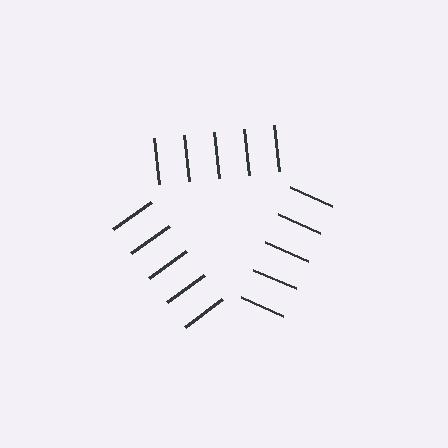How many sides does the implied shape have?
3 sides — the line-ends trace a triangle.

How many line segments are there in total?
15 — 5 along each of the 3 edges.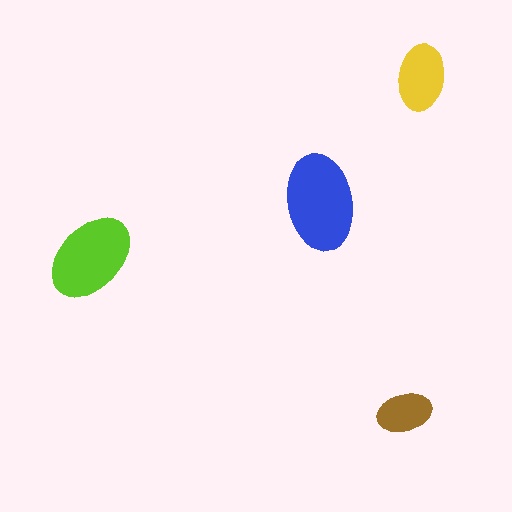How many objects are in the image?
There are 4 objects in the image.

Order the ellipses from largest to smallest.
the blue one, the lime one, the yellow one, the brown one.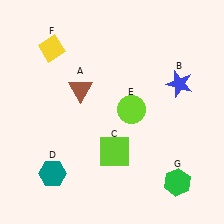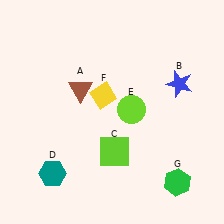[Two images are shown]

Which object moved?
The yellow diamond (F) moved right.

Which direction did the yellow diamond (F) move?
The yellow diamond (F) moved right.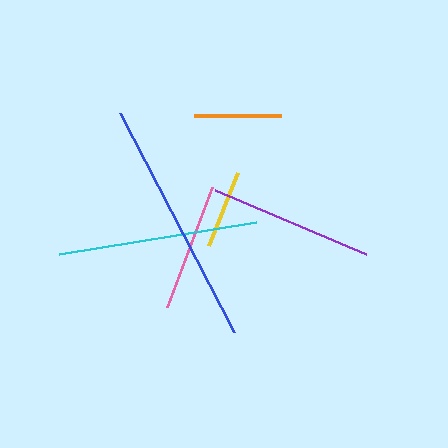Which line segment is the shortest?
The yellow line is the shortest at approximately 78 pixels.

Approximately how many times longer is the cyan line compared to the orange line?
The cyan line is approximately 2.3 times the length of the orange line.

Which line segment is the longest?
The blue line is the longest at approximately 246 pixels.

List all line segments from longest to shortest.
From longest to shortest: blue, cyan, purple, pink, orange, yellow.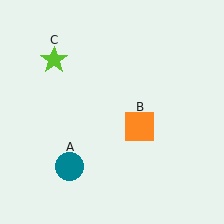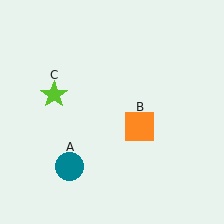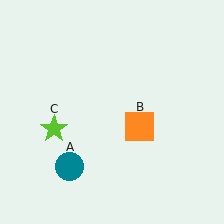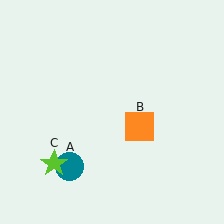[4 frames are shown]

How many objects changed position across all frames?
1 object changed position: lime star (object C).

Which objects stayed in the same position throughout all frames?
Teal circle (object A) and orange square (object B) remained stationary.